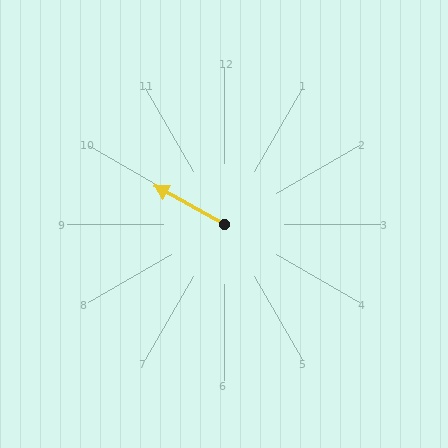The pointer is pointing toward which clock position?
Roughly 10 o'clock.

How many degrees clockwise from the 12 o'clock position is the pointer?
Approximately 299 degrees.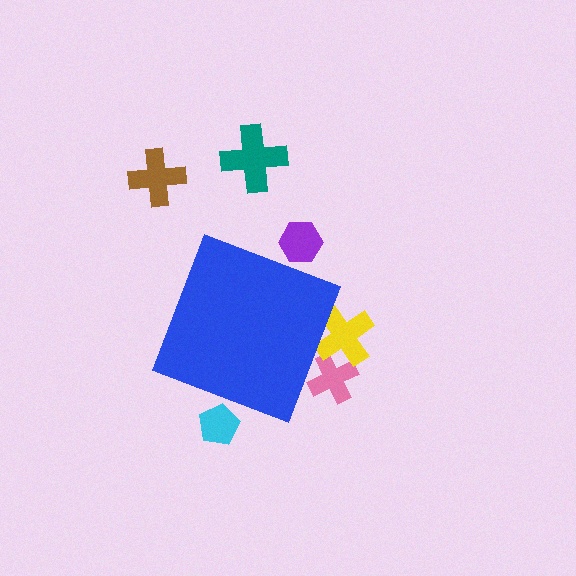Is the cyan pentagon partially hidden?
Yes, the cyan pentagon is partially hidden behind the blue diamond.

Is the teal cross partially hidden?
No, the teal cross is fully visible.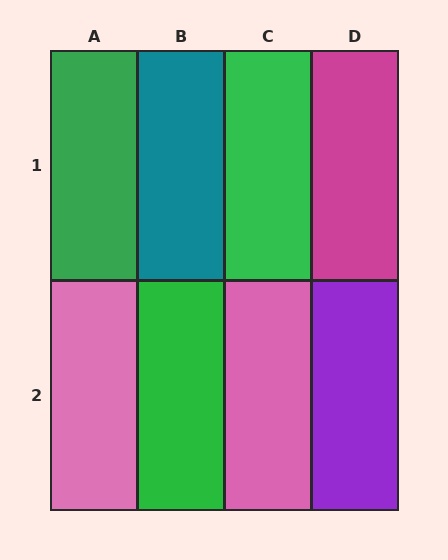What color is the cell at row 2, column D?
Purple.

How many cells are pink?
2 cells are pink.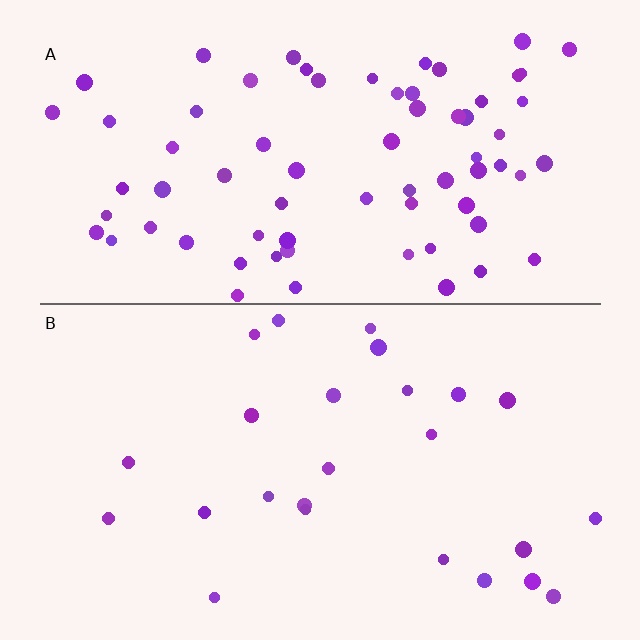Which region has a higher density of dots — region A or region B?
A (the top).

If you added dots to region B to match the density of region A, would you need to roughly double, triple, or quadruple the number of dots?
Approximately triple.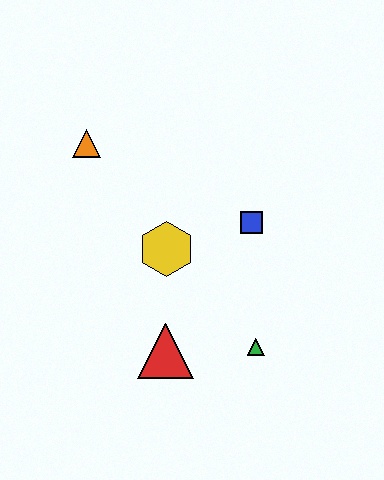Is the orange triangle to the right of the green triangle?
No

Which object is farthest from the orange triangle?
The green triangle is farthest from the orange triangle.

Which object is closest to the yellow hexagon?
The blue square is closest to the yellow hexagon.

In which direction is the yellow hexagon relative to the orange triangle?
The yellow hexagon is below the orange triangle.